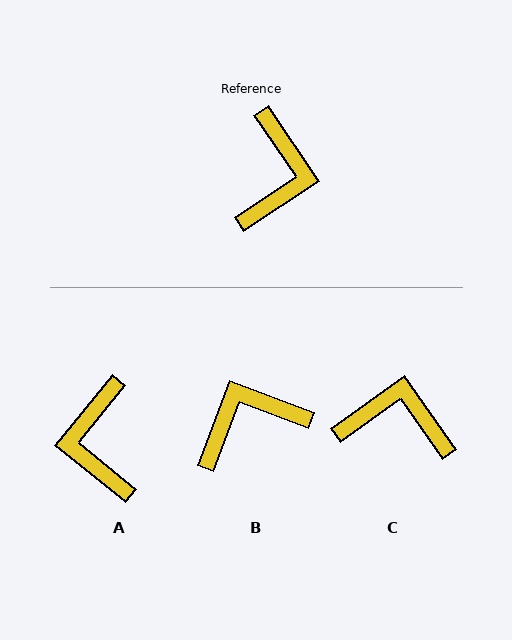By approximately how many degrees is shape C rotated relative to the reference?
Approximately 91 degrees counter-clockwise.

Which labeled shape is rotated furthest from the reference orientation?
A, about 163 degrees away.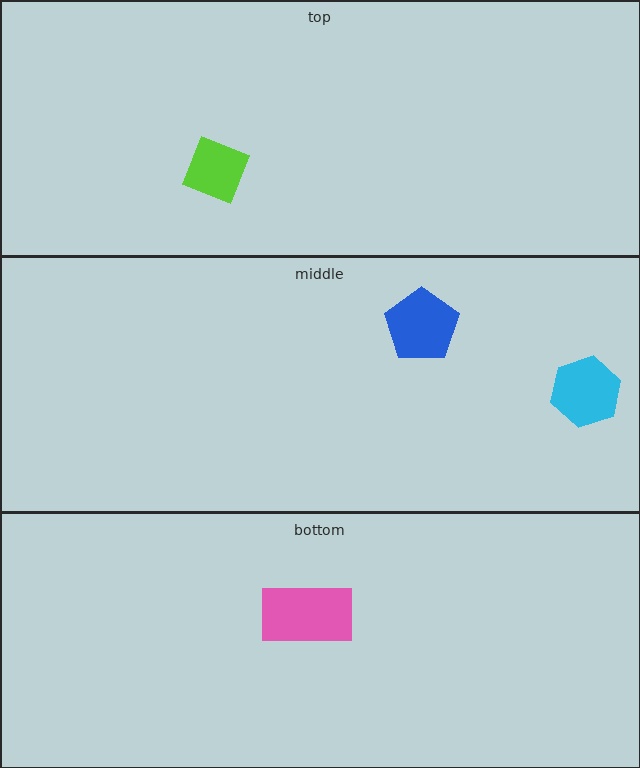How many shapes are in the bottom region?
1.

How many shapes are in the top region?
1.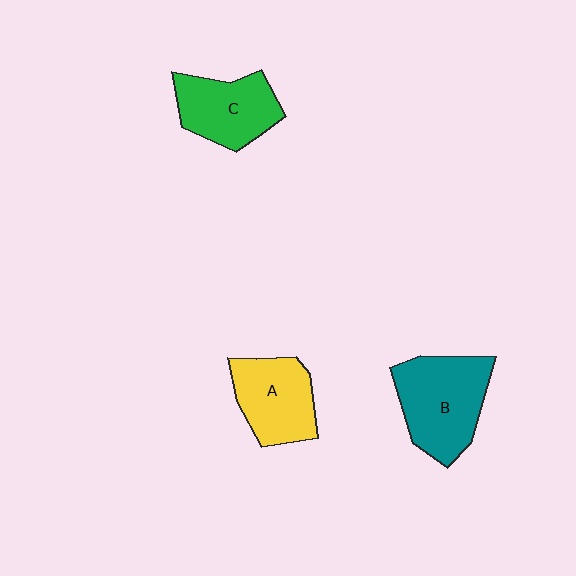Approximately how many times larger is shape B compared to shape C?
Approximately 1.3 times.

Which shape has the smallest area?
Shape C (green).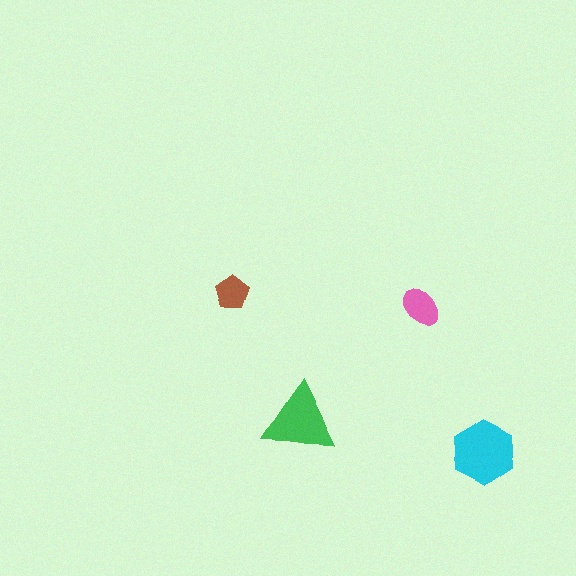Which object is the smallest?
The brown pentagon.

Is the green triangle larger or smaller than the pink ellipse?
Larger.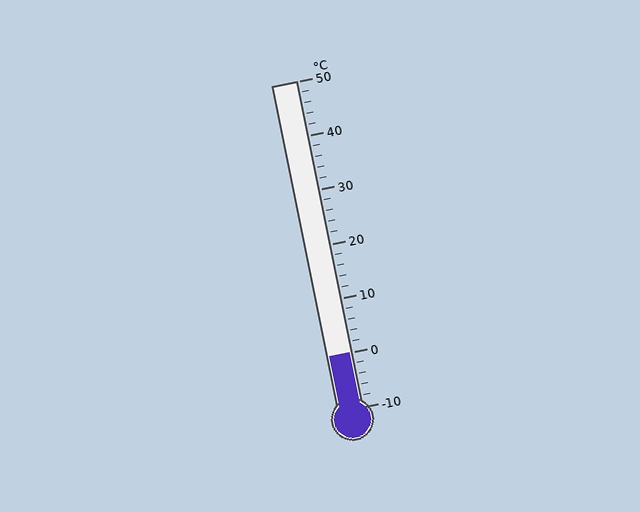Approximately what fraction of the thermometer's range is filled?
The thermometer is filled to approximately 15% of its range.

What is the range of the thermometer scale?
The thermometer scale ranges from -10°C to 50°C.